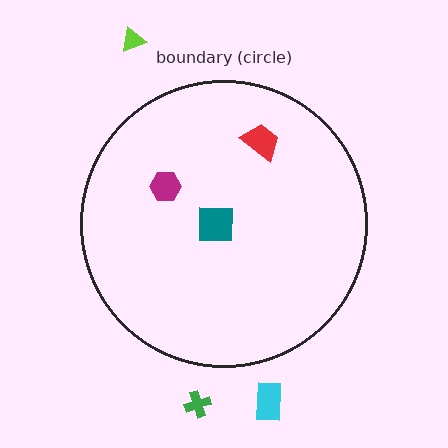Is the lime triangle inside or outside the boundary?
Outside.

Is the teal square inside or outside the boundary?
Inside.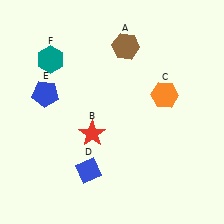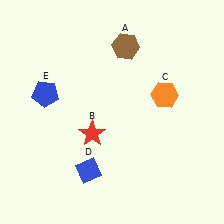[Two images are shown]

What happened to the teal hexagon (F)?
The teal hexagon (F) was removed in Image 2. It was in the top-left area of Image 1.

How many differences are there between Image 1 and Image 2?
There is 1 difference between the two images.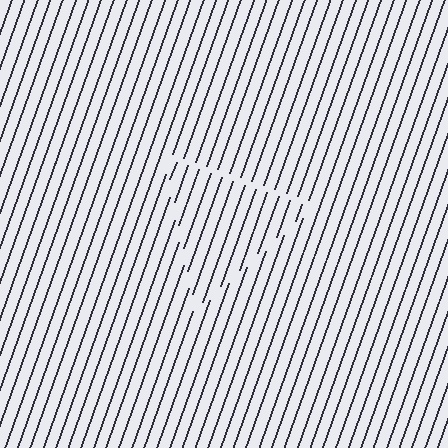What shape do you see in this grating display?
An illusory triangle. The interior of the shape contains the same grating, shifted by half a period — the contour is defined by the phase discontinuity where line-ends from the inner and outer gratings abut.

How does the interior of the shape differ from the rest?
The interior of the shape contains the same grating, shifted by half a period — the contour is defined by the phase discontinuity where line-ends from the inner and outer gratings abut.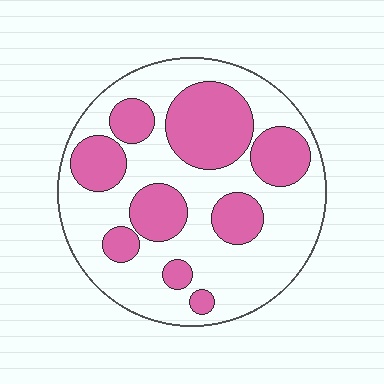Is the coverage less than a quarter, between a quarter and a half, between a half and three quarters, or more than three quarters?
Between a quarter and a half.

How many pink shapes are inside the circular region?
9.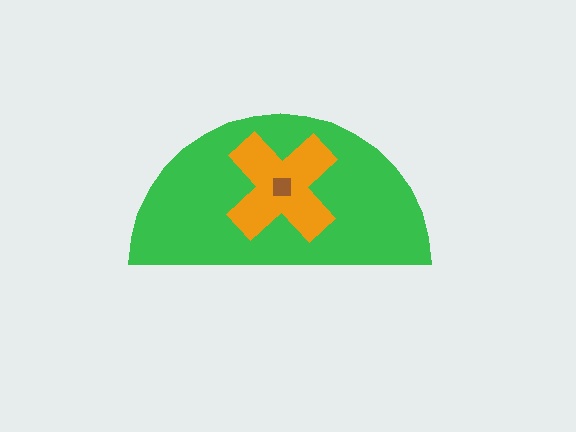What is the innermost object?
The brown square.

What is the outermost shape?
The green semicircle.